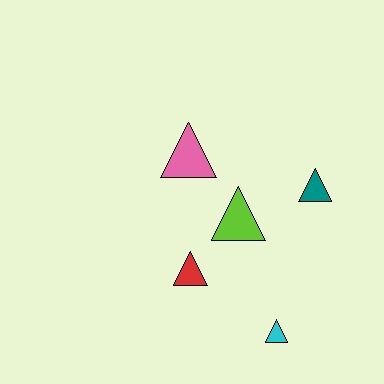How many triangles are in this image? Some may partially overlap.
There are 5 triangles.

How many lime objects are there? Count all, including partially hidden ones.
There is 1 lime object.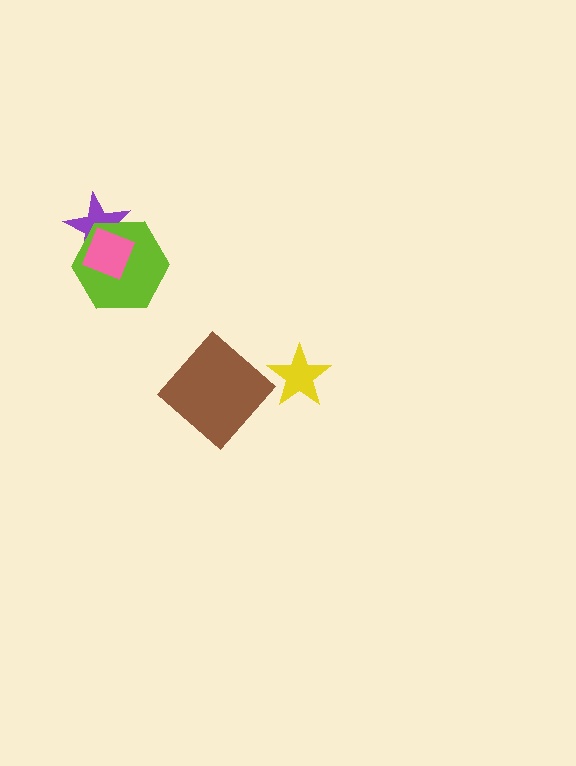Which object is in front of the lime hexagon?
The pink diamond is in front of the lime hexagon.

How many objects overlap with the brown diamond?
0 objects overlap with the brown diamond.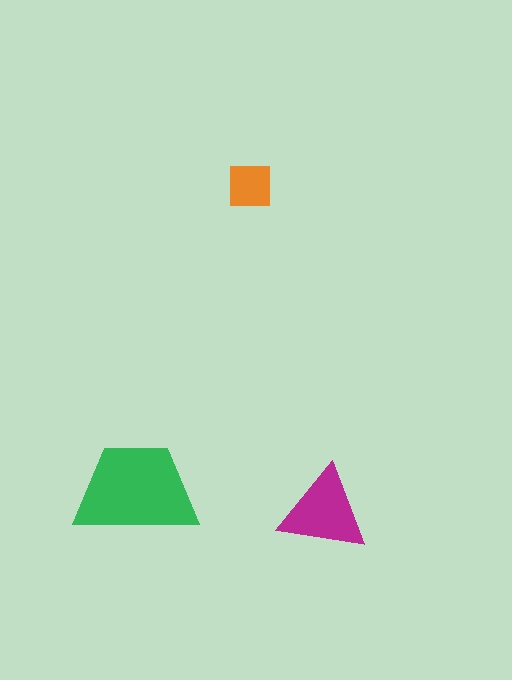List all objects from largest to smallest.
The green trapezoid, the magenta triangle, the orange square.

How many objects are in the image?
There are 3 objects in the image.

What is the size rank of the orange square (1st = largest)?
3rd.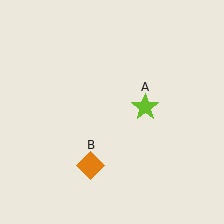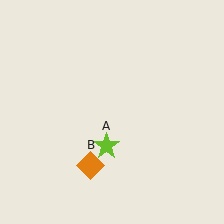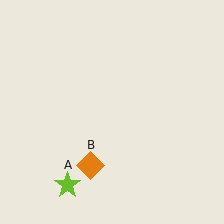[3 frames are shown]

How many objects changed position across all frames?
1 object changed position: lime star (object A).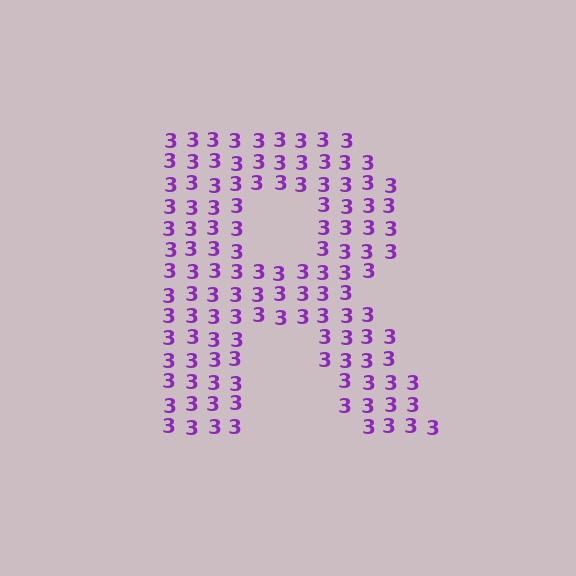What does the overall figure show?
The overall figure shows the letter R.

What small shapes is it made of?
It is made of small digit 3's.